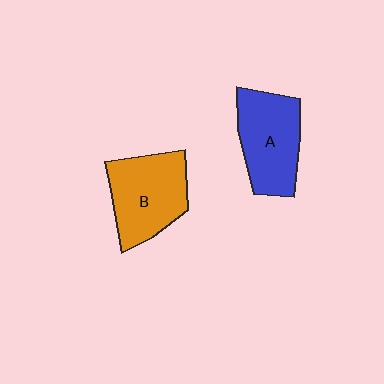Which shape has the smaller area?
Shape A (blue).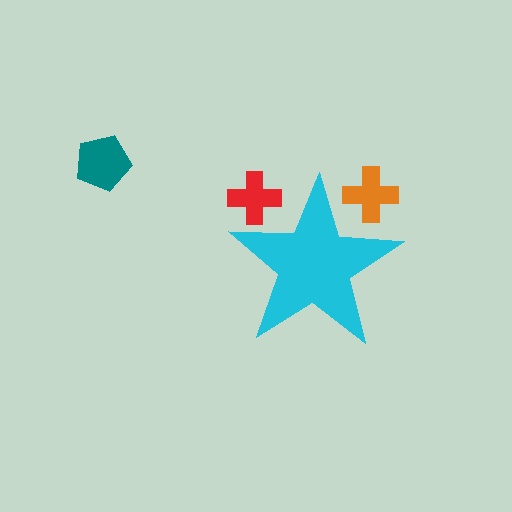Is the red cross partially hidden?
Yes, the red cross is partially hidden behind the cyan star.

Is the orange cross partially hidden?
Yes, the orange cross is partially hidden behind the cyan star.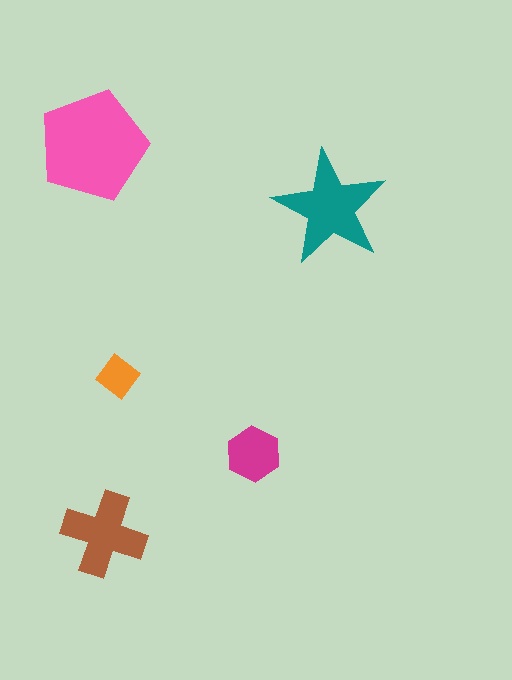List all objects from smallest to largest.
The orange diamond, the magenta hexagon, the brown cross, the teal star, the pink pentagon.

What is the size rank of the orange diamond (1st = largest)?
5th.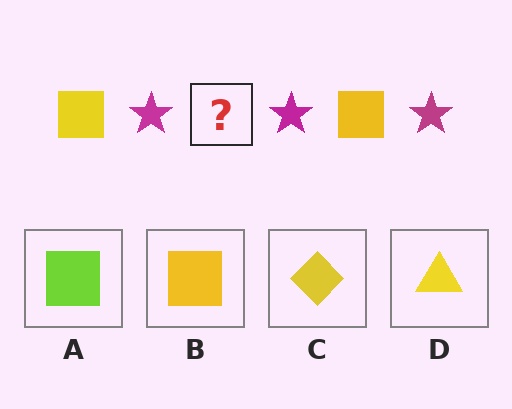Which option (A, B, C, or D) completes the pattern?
B.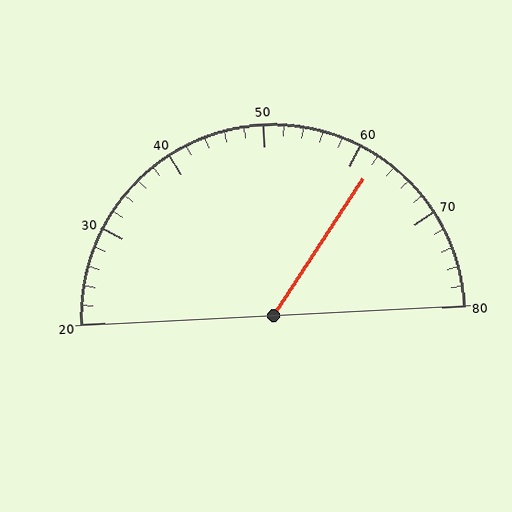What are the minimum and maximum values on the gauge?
The gauge ranges from 20 to 80.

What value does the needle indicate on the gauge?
The needle indicates approximately 62.